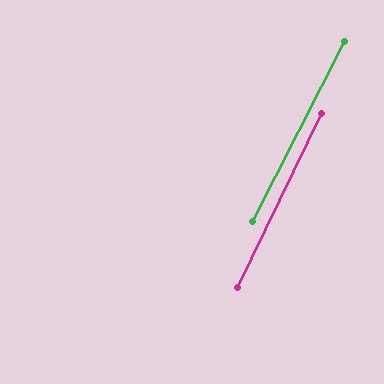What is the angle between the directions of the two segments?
Approximately 1 degree.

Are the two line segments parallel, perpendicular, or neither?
Parallel — their directions differ by only 1.3°.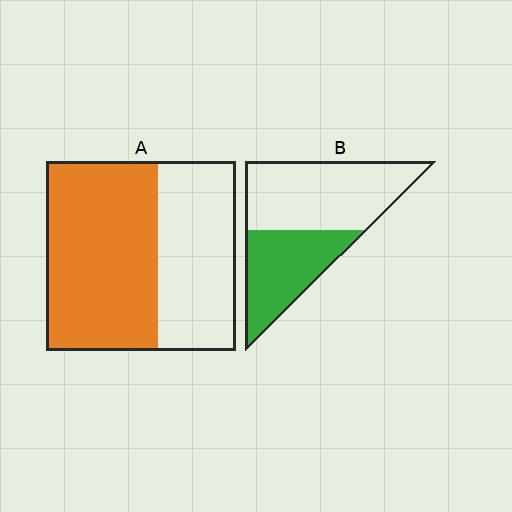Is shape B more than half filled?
No.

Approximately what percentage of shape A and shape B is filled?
A is approximately 60% and B is approximately 40%.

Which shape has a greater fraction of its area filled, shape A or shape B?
Shape A.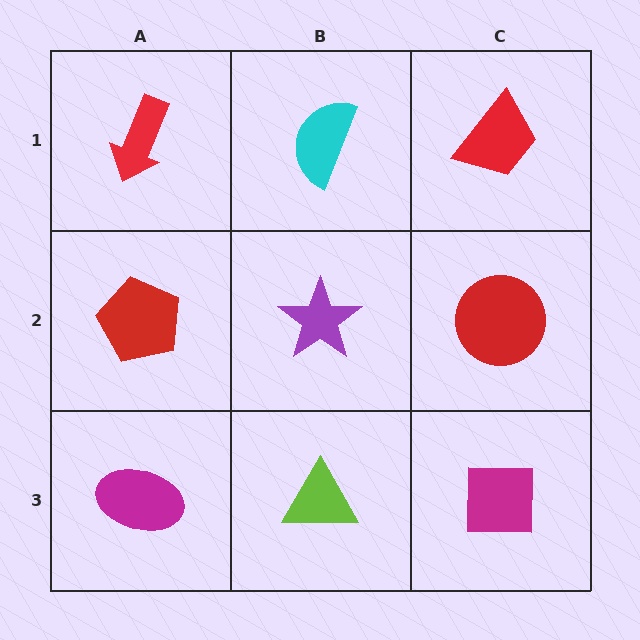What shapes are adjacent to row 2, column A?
A red arrow (row 1, column A), a magenta ellipse (row 3, column A), a purple star (row 2, column B).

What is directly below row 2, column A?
A magenta ellipse.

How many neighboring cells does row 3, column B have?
3.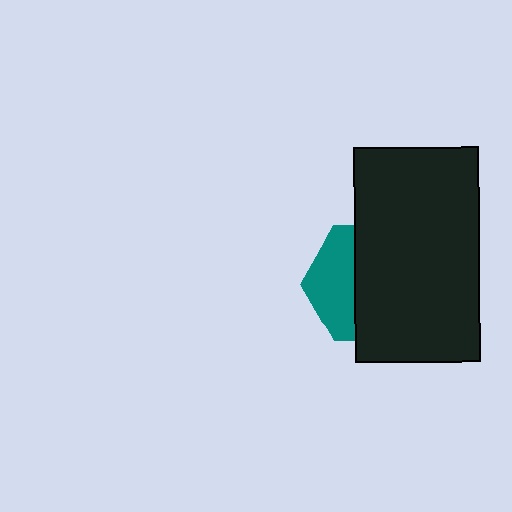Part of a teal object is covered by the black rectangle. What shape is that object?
It is a hexagon.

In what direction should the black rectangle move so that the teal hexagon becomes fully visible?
The black rectangle should move right. That is the shortest direction to clear the overlap and leave the teal hexagon fully visible.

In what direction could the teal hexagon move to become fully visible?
The teal hexagon could move left. That would shift it out from behind the black rectangle entirely.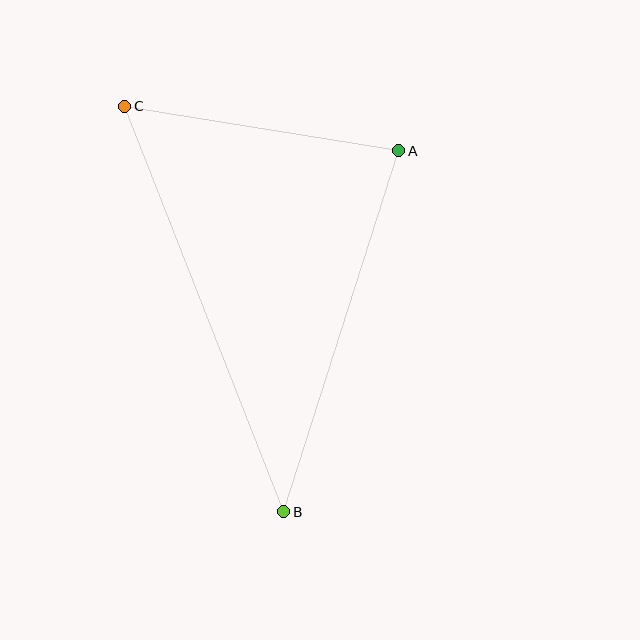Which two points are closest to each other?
Points A and C are closest to each other.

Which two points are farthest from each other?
Points B and C are farthest from each other.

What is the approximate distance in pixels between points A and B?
The distance between A and B is approximately 379 pixels.